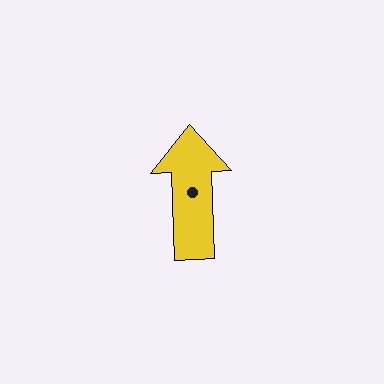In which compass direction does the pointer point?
North.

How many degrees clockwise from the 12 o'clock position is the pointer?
Approximately 358 degrees.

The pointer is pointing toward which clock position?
Roughly 12 o'clock.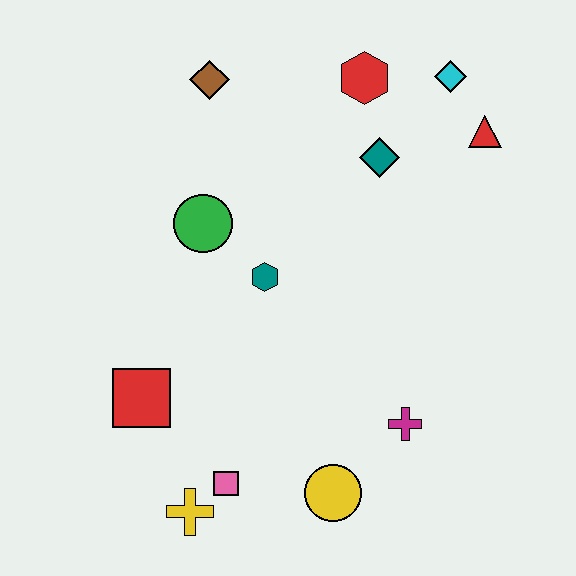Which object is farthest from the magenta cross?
The brown diamond is farthest from the magenta cross.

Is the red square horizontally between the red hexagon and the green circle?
No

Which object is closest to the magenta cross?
The yellow circle is closest to the magenta cross.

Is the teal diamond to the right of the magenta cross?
No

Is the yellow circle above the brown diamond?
No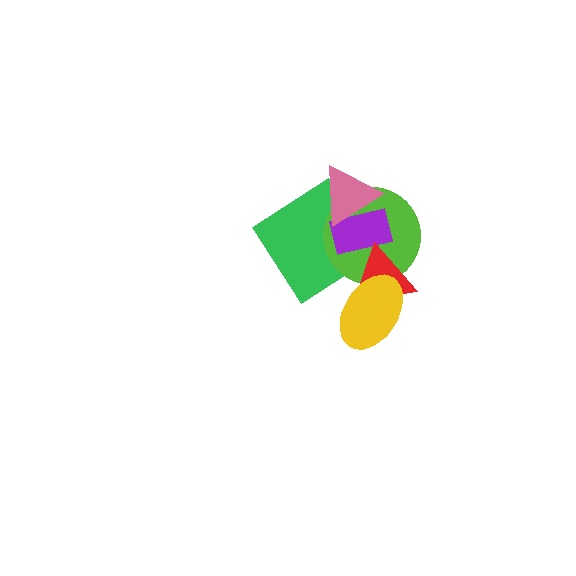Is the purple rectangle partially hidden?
Yes, it is partially covered by another shape.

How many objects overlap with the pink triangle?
3 objects overlap with the pink triangle.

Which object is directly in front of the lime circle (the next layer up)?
The purple rectangle is directly in front of the lime circle.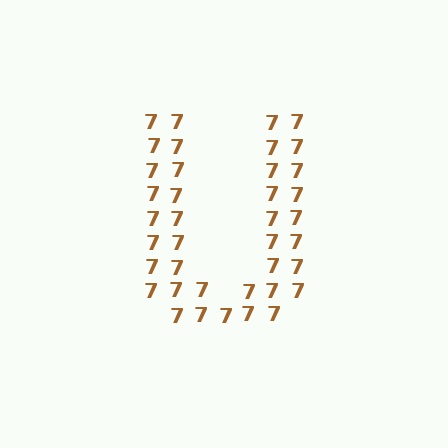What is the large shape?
The large shape is the letter U.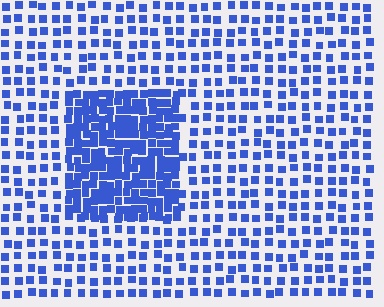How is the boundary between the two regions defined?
The boundary is defined by a change in element density (approximately 2.3x ratio). All elements are the same color, size, and shape.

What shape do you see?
I see a rectangle.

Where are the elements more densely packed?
The elements are more densely packed inside the rectangle boundary.